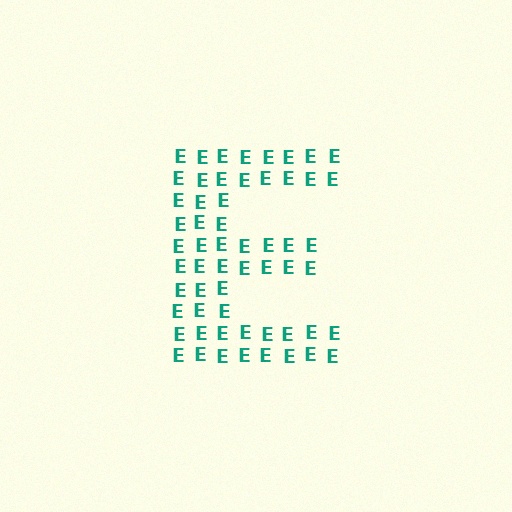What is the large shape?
The large shape is the letter E.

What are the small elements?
The small elements are letter E's.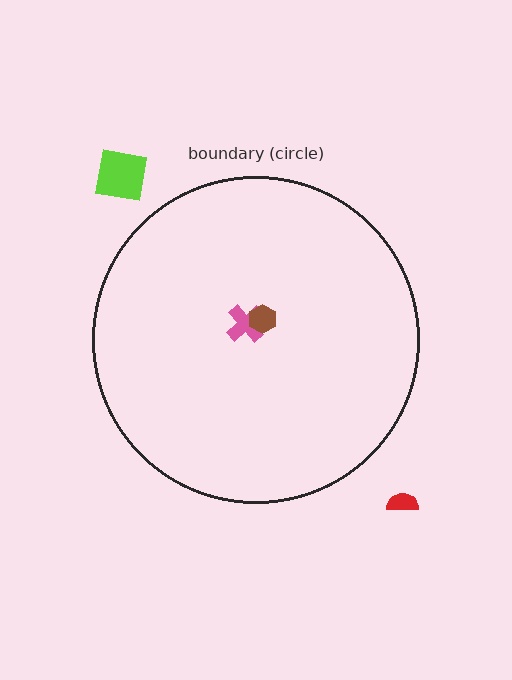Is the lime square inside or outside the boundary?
Outside.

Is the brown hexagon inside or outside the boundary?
Inside.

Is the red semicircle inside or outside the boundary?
Outside.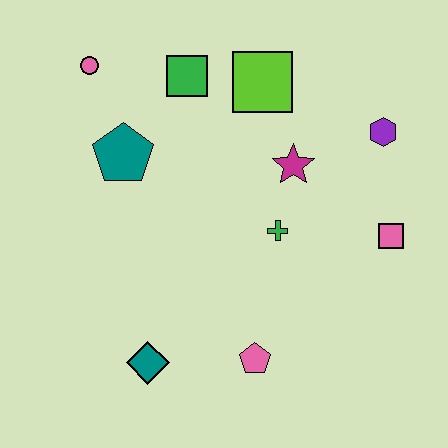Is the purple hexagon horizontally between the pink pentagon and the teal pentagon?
No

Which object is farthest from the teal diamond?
The purple hexagon is farthest from the teal diamond.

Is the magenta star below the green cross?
No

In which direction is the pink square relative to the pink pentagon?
The pink square is to the right of the pink pentagon.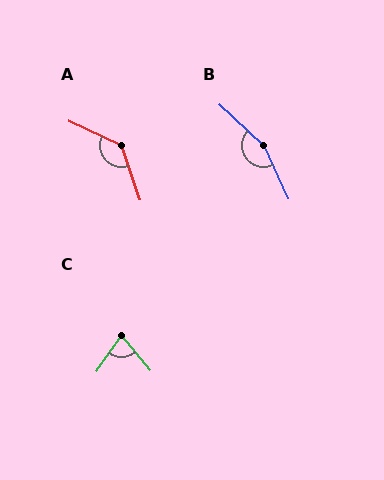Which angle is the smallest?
C, at approximately 74 degrees.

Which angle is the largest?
B, at approximately 158 degrees.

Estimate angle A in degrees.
Approximately 134 degrees.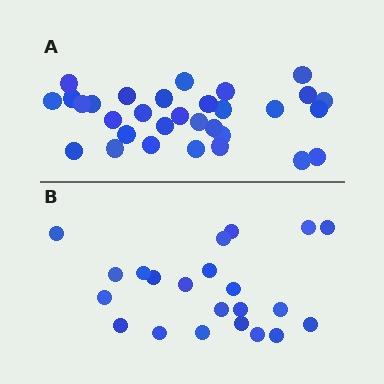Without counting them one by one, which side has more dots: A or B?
Region A (the top region) has more dots.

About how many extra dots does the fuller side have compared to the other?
Region A has roughly 8 or so more dots than region B.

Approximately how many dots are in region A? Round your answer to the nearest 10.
About 30 dots. (The exact count is 31, which rounds to 30.)